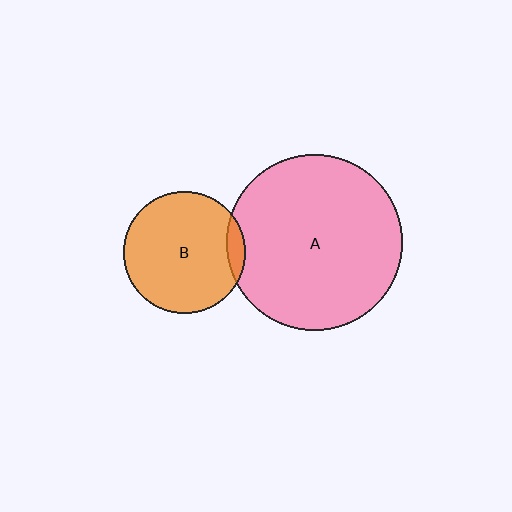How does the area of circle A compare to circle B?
Approximately 2.1 times.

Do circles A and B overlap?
Yes.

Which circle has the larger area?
Circle A (pink).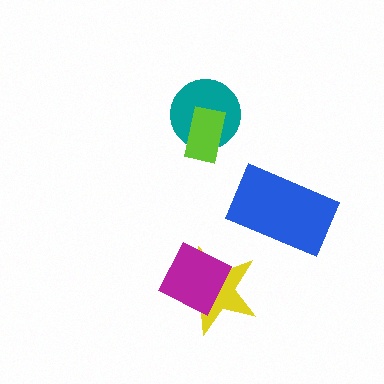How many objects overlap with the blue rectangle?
0 objects overlap with the blue rectangle.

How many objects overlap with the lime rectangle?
1 object overlaps with the lime rectangle.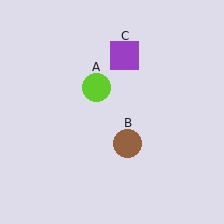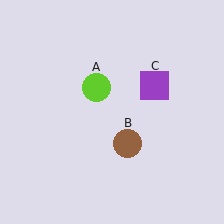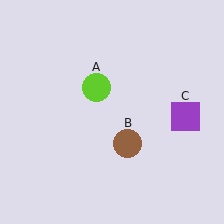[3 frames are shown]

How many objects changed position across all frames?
1 object changed position: purple square (object C).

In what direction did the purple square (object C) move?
The purple square (object C) moved down and to the right.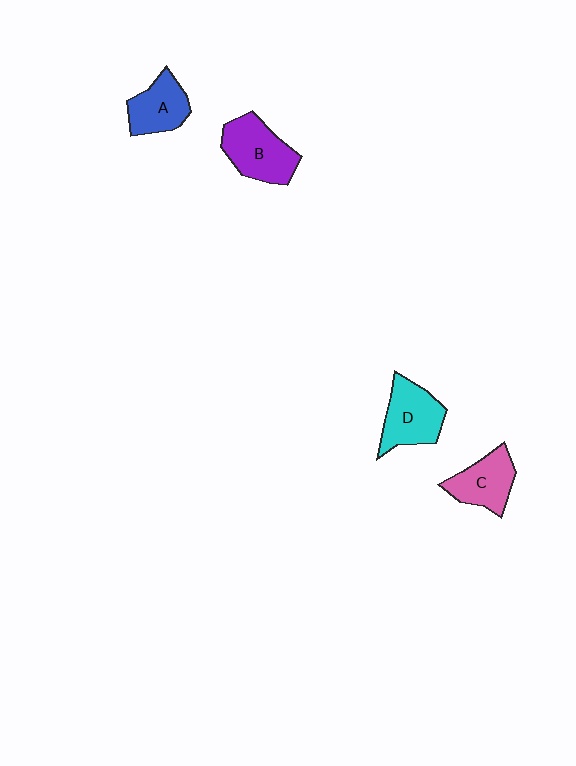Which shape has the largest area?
Shape B (purple).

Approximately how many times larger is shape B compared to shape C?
Approximately 1.2 times.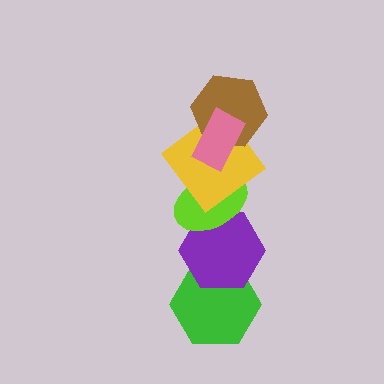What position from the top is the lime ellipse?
The lime ellipse is 4th from the top.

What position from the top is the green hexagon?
The green hexagon is 6th from the top.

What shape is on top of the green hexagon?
The purple hexagon is on top of the green hexagon.